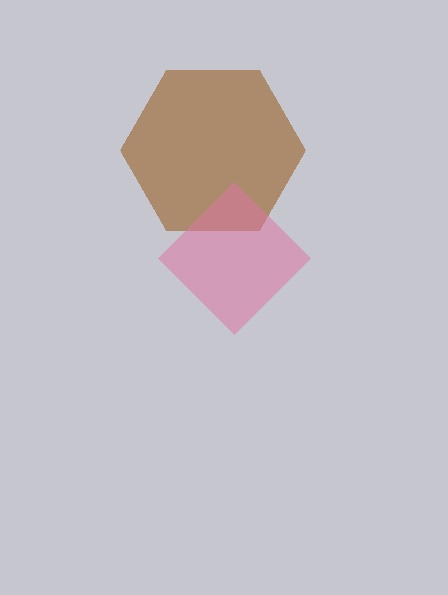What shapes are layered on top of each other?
The layered shapes are: a brown hexagon, a pink diamond.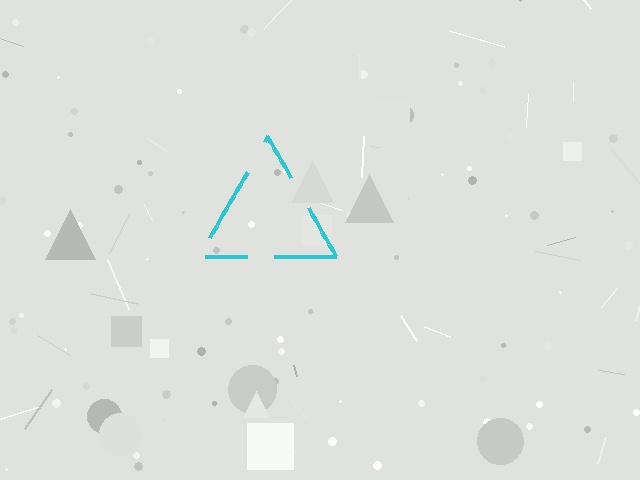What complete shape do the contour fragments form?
The contour fragments form a triangle.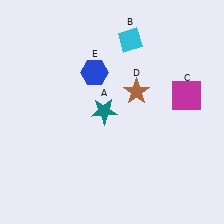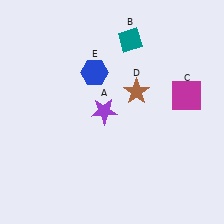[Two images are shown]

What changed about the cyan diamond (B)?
In Image 1, B is cyan. In Image 2, it changed to teal.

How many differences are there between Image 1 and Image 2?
There are 2 differences between the two images.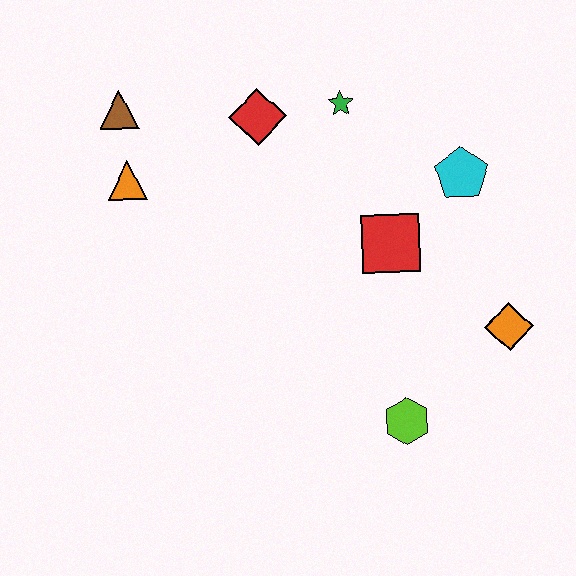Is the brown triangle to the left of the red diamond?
Yes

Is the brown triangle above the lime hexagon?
Yes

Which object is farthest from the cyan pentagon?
The brown triangle is farthest from the cyan pentagon.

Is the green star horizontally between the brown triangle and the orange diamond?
Yes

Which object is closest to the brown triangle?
The orange triangle is closest to the brown triangle.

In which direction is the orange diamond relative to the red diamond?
The orange diamond is to the right of the red diamond.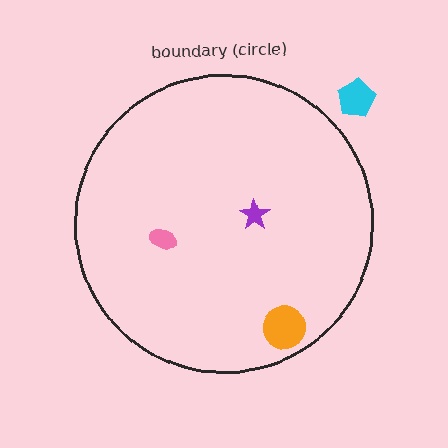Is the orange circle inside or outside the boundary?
Inside.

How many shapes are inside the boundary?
3 inside, 1 outside.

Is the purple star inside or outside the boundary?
Inside.